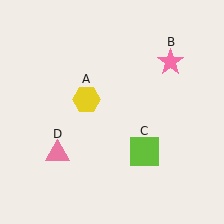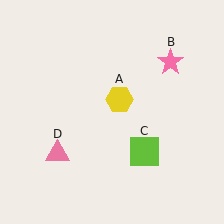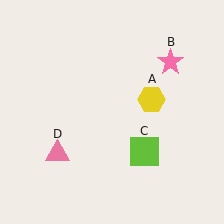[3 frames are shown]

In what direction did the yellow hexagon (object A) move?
The yellow hexagon (object A) moved right.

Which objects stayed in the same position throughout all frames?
Pink star (object B) and lime square (object C) and pink triangle (object D) remained stationary.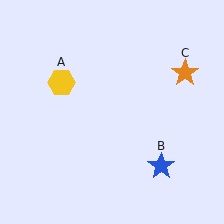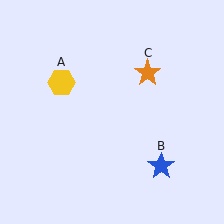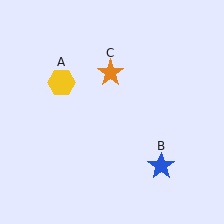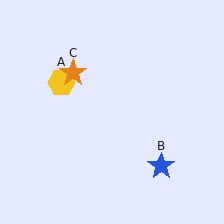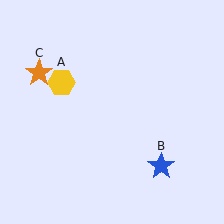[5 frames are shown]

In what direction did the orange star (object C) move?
The orange star (object C) moved left.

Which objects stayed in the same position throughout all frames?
Yellow hexagon (object A) and blue star (object B) remained stationary.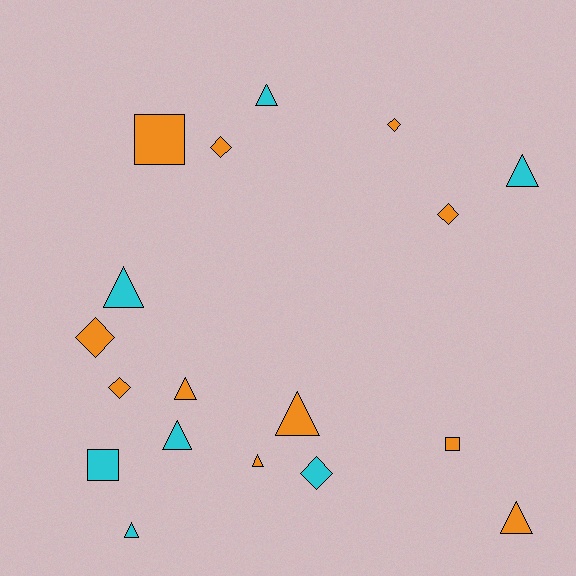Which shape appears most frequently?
Triangle, with 9 objects.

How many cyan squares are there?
There is 1 cyan square.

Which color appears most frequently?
Orange, with 11 objects.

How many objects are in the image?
There are 18 objects.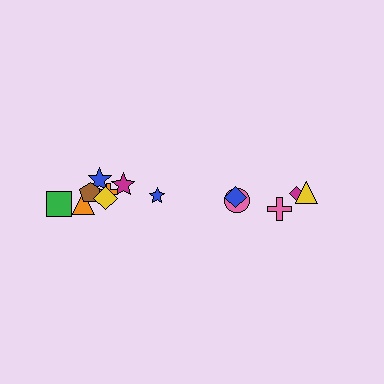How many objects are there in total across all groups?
There are 13 objects.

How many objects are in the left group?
There are 8 objects.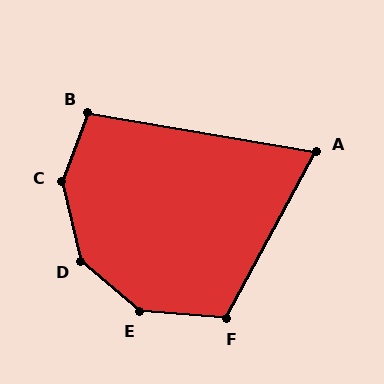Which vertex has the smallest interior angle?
A, at approximately 71 degrees.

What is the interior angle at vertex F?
Approximately 114 degrees (obtuse).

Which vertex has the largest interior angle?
C, at approximately 145 degrees.